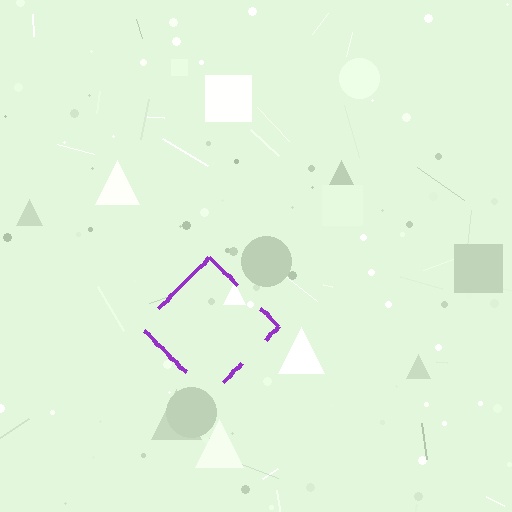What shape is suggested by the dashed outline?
The dashed outline suggests a diamond.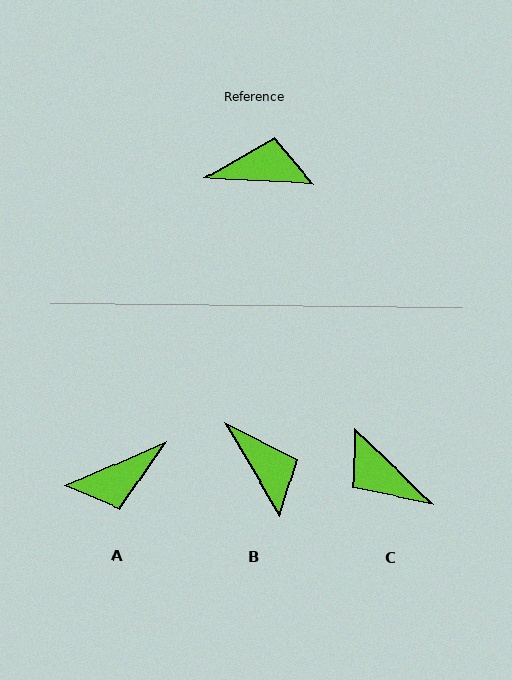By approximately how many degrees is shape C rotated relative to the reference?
Approximately 139 degrees counter-clockwise.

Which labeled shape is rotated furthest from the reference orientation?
A, about 153 degrees away.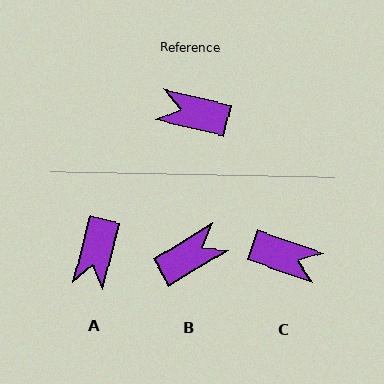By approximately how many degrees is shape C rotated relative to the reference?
Approximately 174 degrees counter-clockwise.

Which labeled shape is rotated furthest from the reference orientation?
C, about 174 degrees away.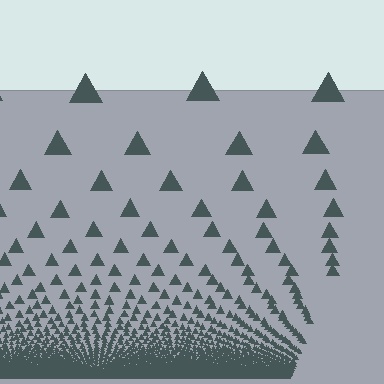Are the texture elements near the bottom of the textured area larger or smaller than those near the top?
Smaller. The gradient is inverted — elements near the bottom are smaller and denser.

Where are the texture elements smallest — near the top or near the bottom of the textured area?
Near the bottom.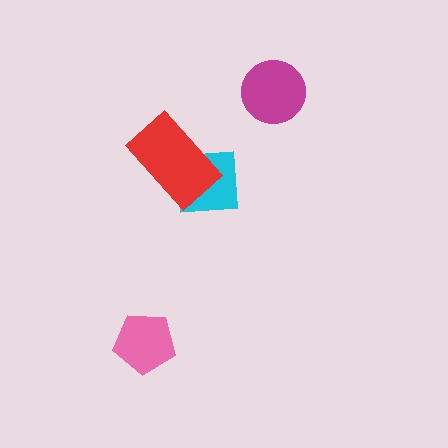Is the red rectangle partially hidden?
No, no other shape covers it.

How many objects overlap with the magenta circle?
0 objects overlap with the magenta circle.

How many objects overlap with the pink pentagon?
0 objects overlap with the pink pentagon.